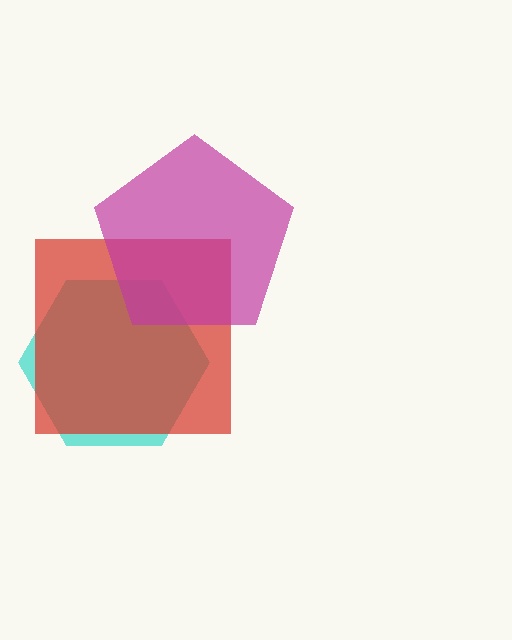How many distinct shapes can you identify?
There are 3 distinct shapes: a cyan hexagon, a red square, a magenta pentagon.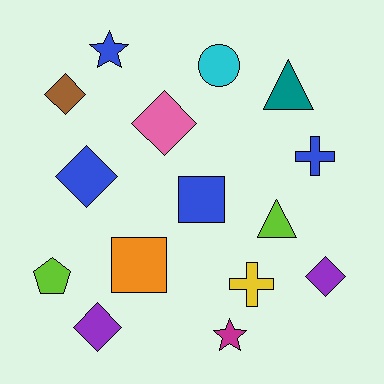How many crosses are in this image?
There are 2 crosses.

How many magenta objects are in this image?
There is 1 magenta object.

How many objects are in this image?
There are 15 objects.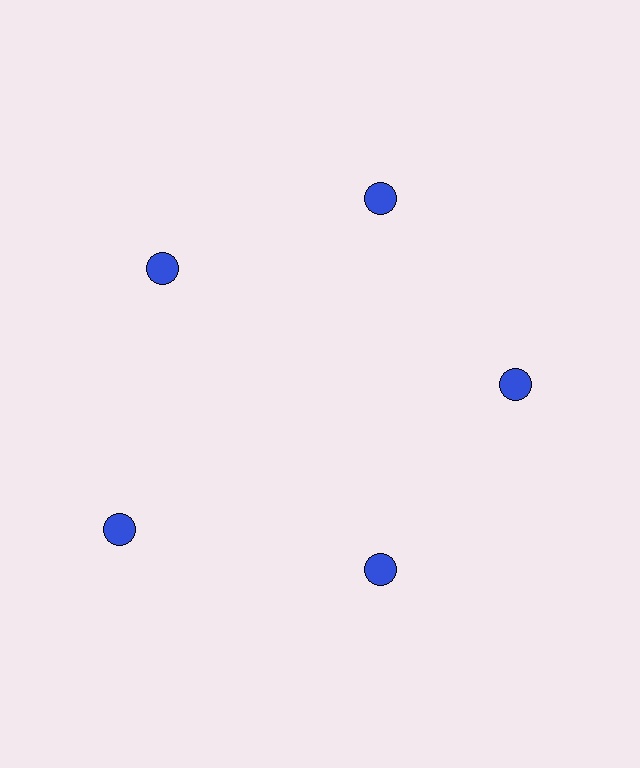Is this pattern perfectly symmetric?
No. The 5 blue circles are arranged in a ring, but one element near the 8 o'clock position is pushed outward from the center, breaking the 5-fold rotational symmetry.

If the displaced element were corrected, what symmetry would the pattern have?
It would have 5-fold rotational symmetry — the pattern would map onto itself every 72 degrees.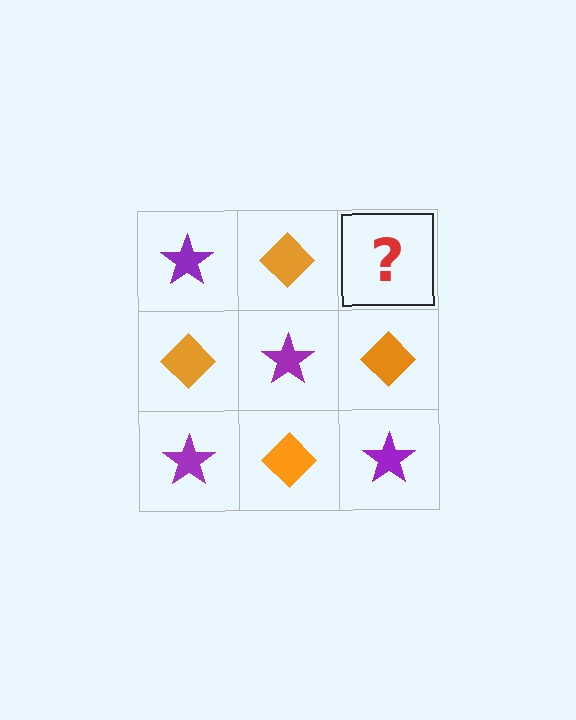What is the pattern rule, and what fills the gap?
The rule is that it alternates purple star and orange diamond in a checkerboard pattern. The gap should be filled with a purple star.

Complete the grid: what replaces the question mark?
The question mark should be replaced with a purple star.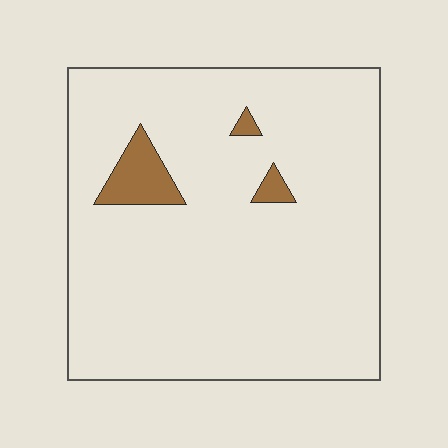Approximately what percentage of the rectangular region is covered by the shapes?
Approximately 5%.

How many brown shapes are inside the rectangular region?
3.